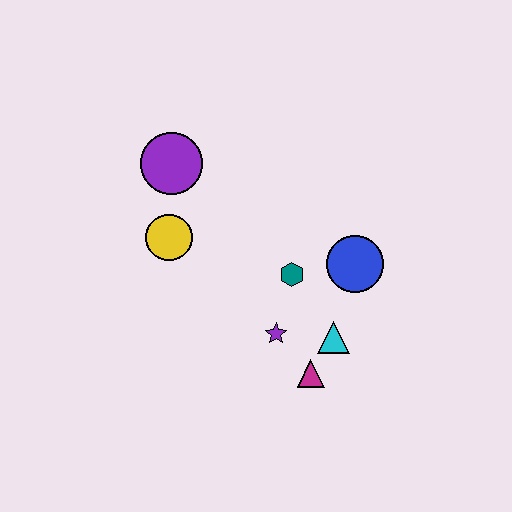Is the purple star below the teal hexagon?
Yes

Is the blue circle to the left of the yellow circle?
No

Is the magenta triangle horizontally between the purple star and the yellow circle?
No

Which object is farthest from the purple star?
The purple circle is farthest from the purple star.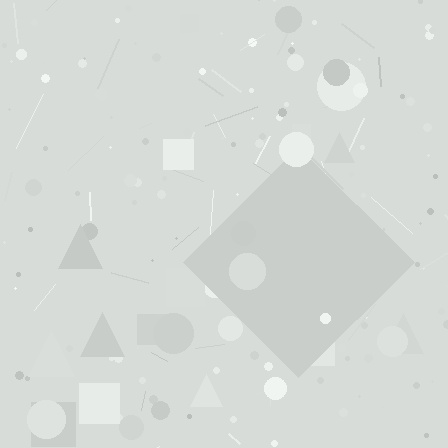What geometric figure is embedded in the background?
A diamond is embedded in the background.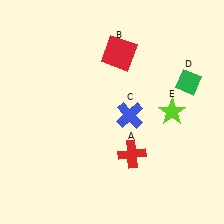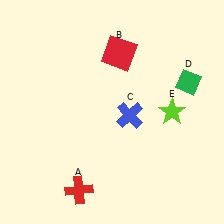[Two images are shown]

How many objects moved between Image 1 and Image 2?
1 object moved between the two images.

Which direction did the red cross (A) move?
The red cross (A) moved left.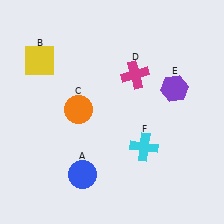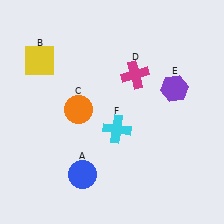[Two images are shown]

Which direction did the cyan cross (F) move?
The cyan cross (F) moved left.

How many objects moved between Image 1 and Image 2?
1 object moved between the two images.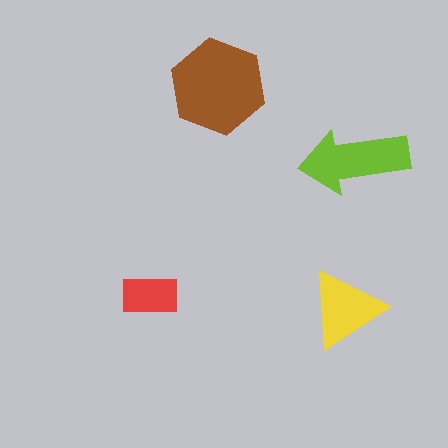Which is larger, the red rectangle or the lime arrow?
The lime arrow.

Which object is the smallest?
The red rectangle.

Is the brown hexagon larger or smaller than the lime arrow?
Larger.